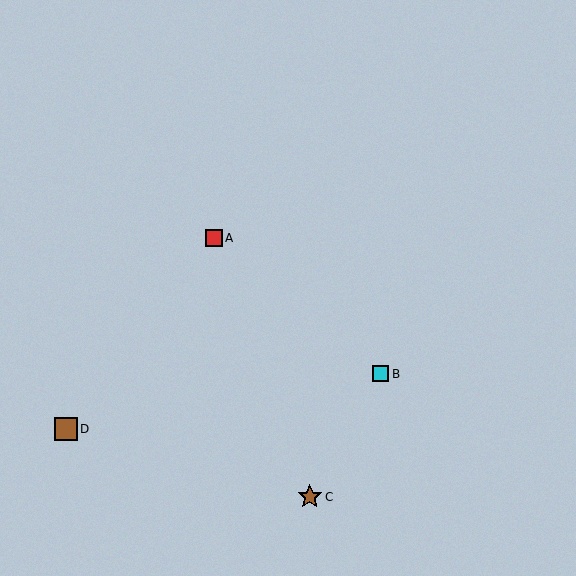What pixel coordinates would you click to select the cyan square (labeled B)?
Click at (380, 374) to select the cyan square B.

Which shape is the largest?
The brown star (labeled C) is the largest.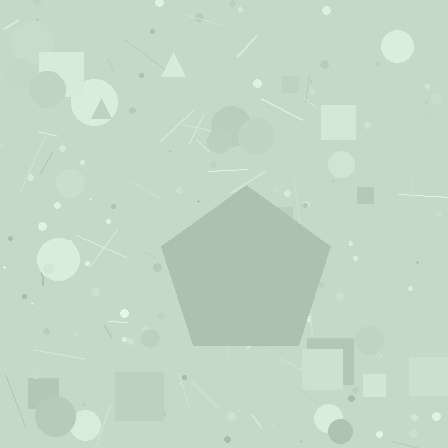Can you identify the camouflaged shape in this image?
The camouflaged shape is a pentagon.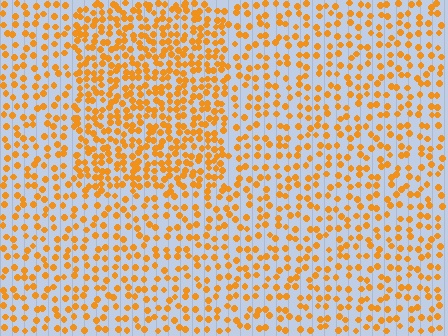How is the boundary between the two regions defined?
The boundary is defined by a change in element density (approximately 1.8x ratio). All elements are the same color, size, and shape.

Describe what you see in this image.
The image contains small orange elements arranged at two different densities. A rectangle-shaped region is visible where the elements are more densely packed than the surrounding area.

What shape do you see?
I see a rectangle.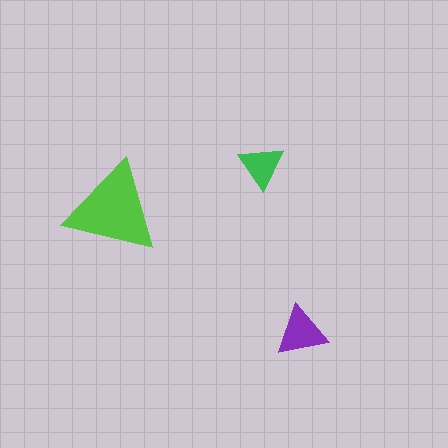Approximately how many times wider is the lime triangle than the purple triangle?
About 2 times wider.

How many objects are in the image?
There are 3 objects in the image.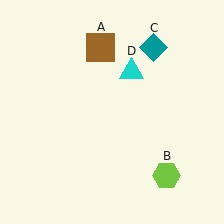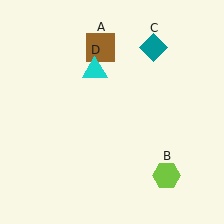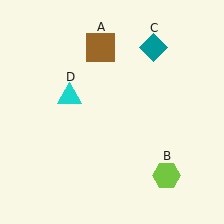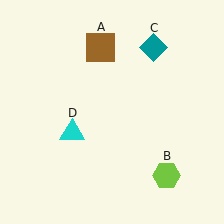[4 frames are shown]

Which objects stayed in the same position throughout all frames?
Brown square (object A) and lime hexagon (object B) and teal diamond (object C) remained stationary.